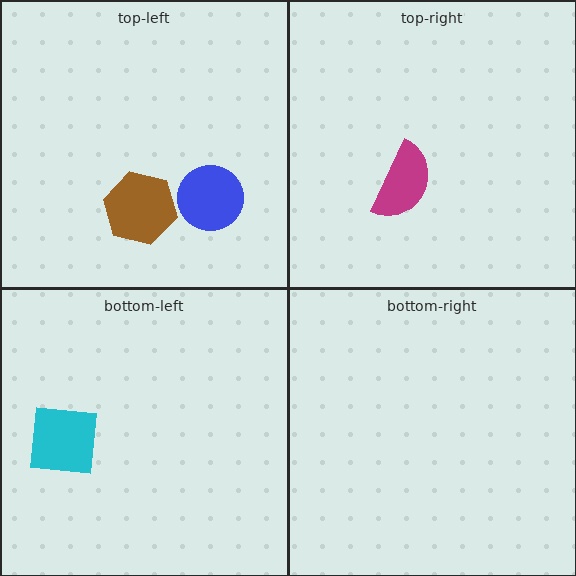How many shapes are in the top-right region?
1.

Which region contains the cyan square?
The bottom-left region.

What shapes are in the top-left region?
The brown hexagon, the blue circle.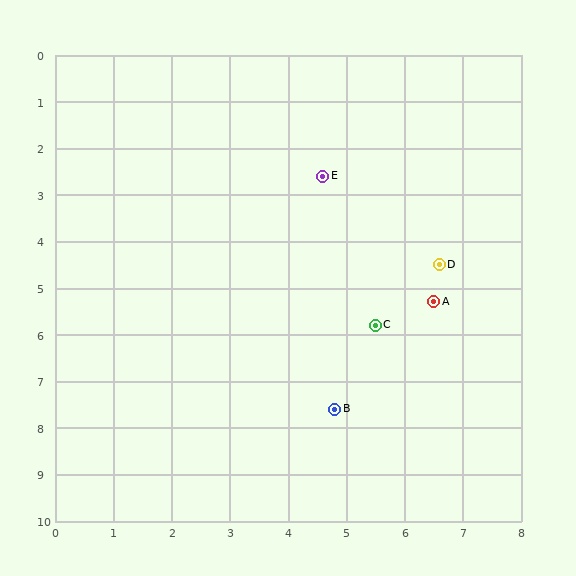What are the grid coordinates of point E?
Point E is at approximately (4.6, 2.6).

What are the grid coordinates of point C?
Point C is at approximately (5.5, 5.8).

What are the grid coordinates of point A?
Point A is at approximately (6.5, 5.3).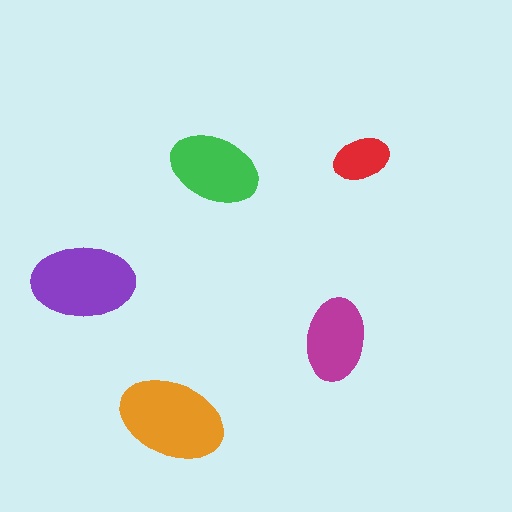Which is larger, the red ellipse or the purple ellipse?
The purple one.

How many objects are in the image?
There are 5 objects in the image.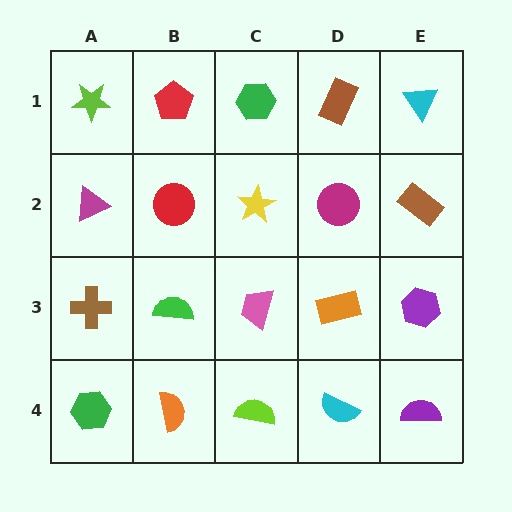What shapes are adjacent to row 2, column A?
A lime star (row 1, column A), a brown cross (row 3, column A), a red circle (row 2, column B).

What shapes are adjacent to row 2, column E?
A cyan triangle (row 1, column E), a purple hexagon (row 3, column E), a magenta circle (row 2, column D).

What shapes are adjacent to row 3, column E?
A brown rectangle (row 2, column E), a purple semicircle (row 4, column E), an orange rectangle (row 3, column D).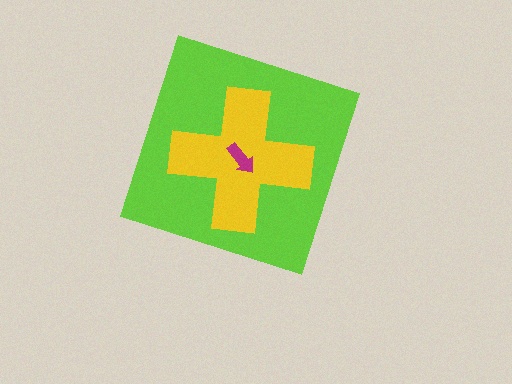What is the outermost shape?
The lime diamond.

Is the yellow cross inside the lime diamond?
Yes.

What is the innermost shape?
The magenta arrow.